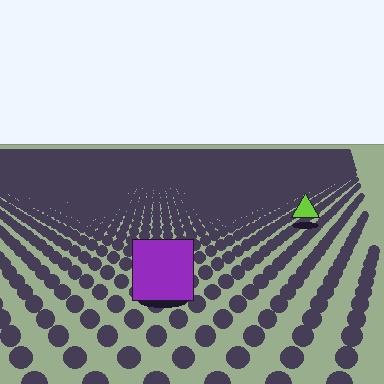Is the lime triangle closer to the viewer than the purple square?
No. The purple square is closer — you can tell from the texture gradient: the ground texture is coarser near it.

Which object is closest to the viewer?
The purple square is closest. The texture marks near it are larger and more spread out.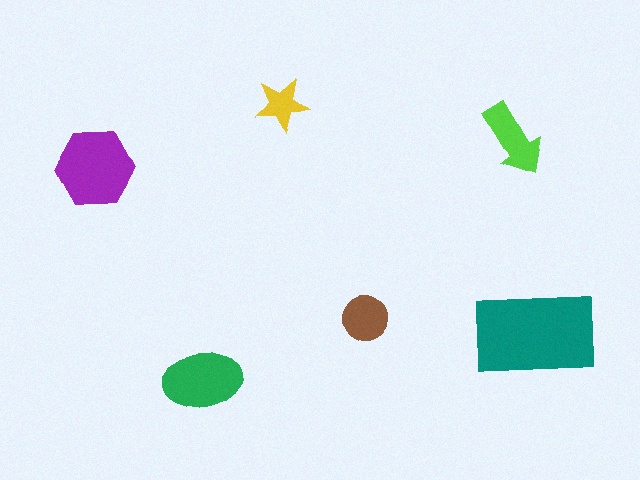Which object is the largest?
The teal rectangle.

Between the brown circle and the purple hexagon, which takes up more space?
The purple hexagon.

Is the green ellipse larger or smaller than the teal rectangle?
Smaller.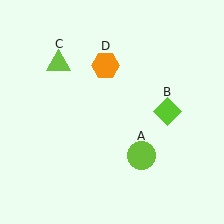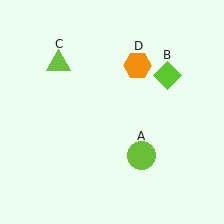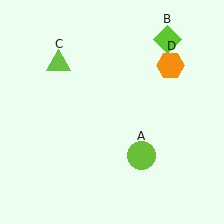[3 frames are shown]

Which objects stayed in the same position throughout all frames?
Lime circle (object A) and lime triangle (object C) remained stationary.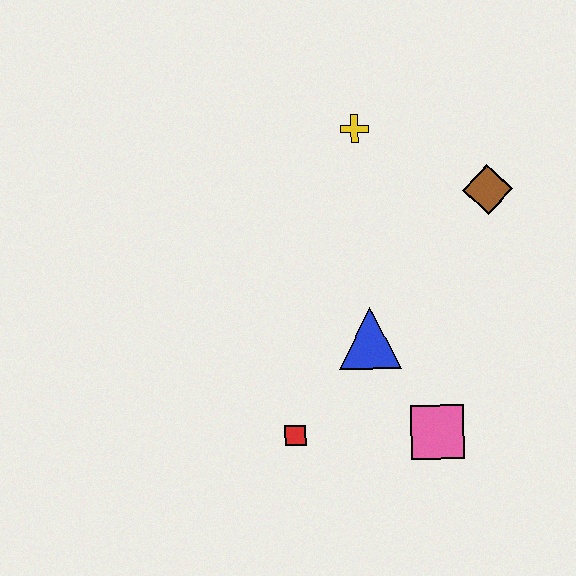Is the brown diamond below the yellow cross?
Yes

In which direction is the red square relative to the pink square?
The red square is to the left of the pink square.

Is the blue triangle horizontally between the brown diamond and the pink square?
No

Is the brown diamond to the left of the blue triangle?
No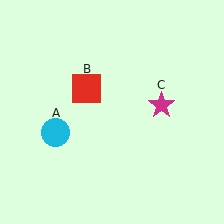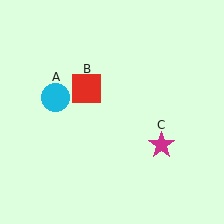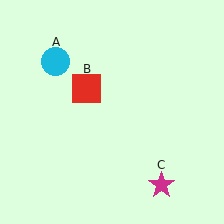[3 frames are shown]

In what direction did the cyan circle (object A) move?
The cyan circle (object A) moved up.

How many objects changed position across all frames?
2 objects changed position: cyan circle (object A), magenta star (object C).